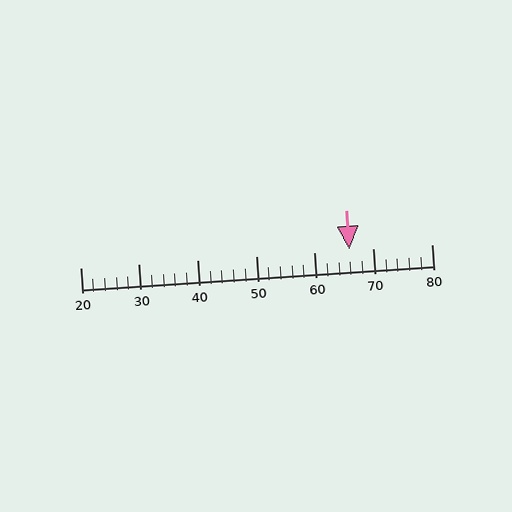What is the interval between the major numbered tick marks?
The major tick marks are spaced 10 units apart.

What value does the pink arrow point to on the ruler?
The pink arrow points to approximately 66.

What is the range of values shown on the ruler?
The ruler shows values from 20 to 80.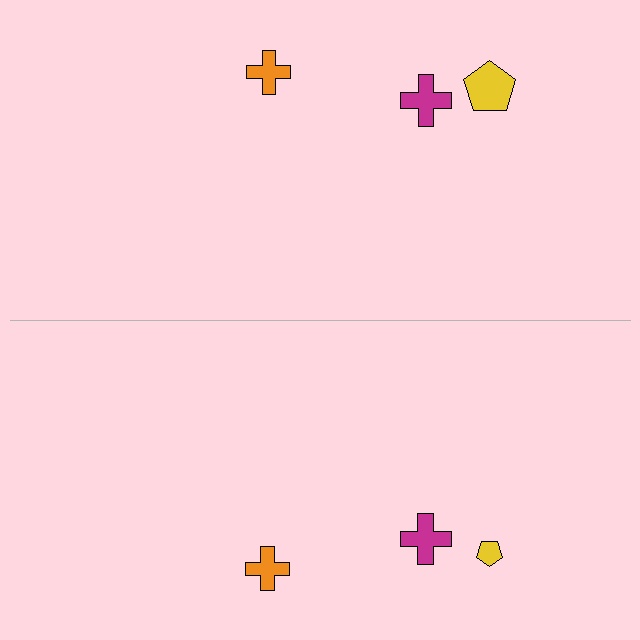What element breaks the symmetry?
The yellow pentagon on the bottom side has a different size than its mirror counterpart.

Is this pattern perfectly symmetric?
No, the pattern is not perfectly symmetric. The yellow pentagon on the bottom side has a different size than its mirror counterpart.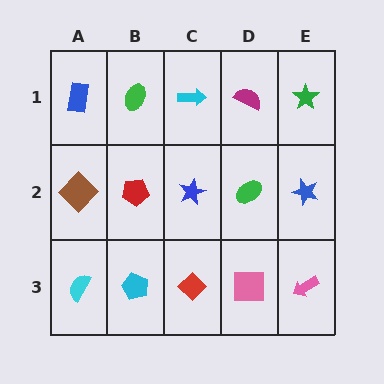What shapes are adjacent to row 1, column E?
A blue star (row 2, column E), a magenta semicircle (row 1, column D).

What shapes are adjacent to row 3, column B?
A red pentagon (row 2, column B), a cyan semicircle (row 3, column A), a red diamond (row 3, column C).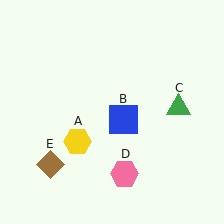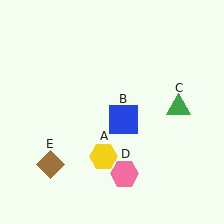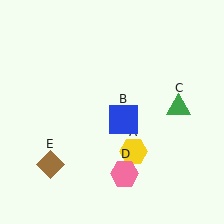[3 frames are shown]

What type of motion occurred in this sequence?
The yellow hexagon (object A) rotated counterclockwise around the center of the scene.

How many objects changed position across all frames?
1 object changed position: yellow hexagon (object A).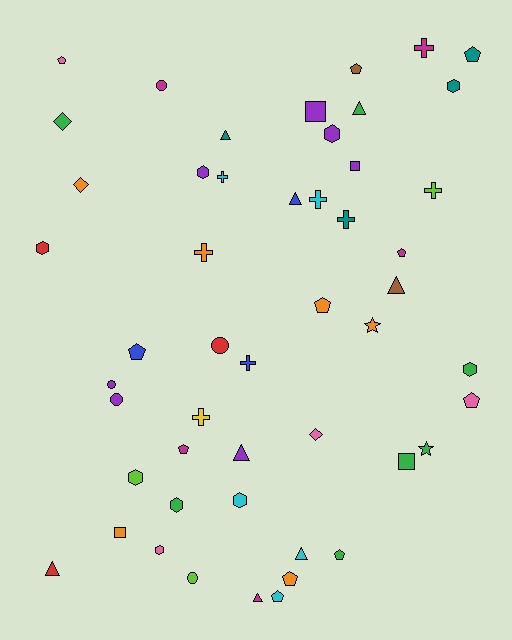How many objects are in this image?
There are 50 objects.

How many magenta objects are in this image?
There are 5 magenta objects.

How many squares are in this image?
There are 4 squares.